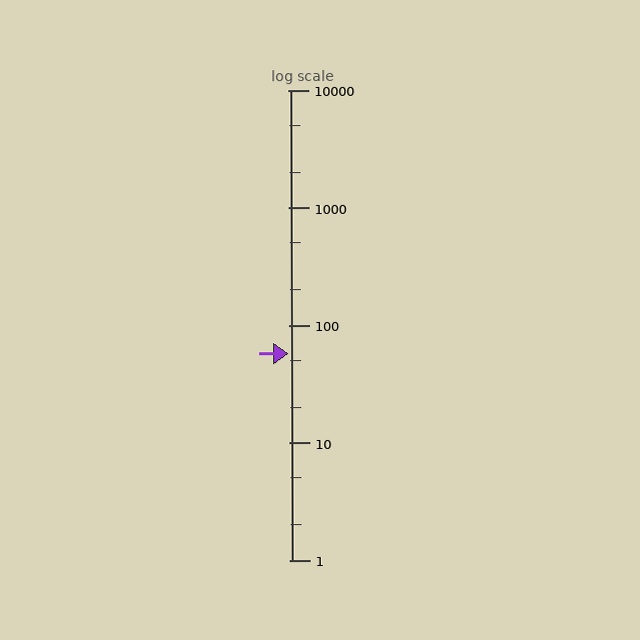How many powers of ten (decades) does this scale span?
The scale spans 4 decades, from 1 to 10000.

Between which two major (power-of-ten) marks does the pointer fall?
The pointer is between 10 and 100.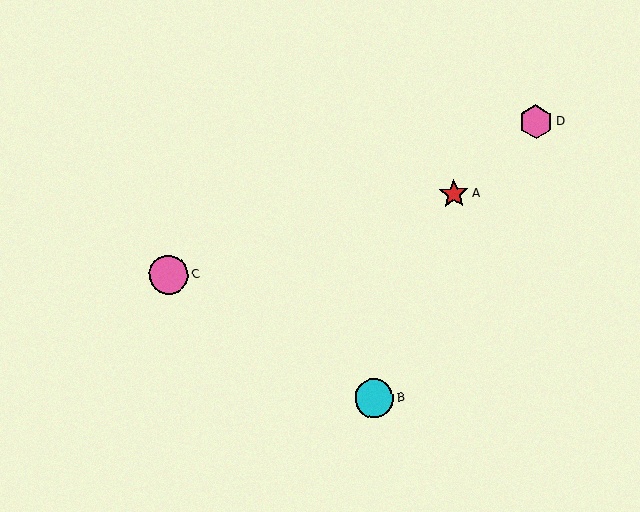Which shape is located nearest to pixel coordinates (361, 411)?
The cyan circle (labeled B) at (374, 398) is nearest to that location.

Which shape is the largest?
The pink circle (labeled C) is the largest.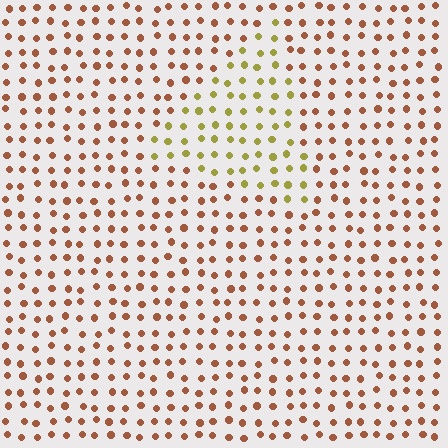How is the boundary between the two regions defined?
The boundary is defined purely by a slight shift in hue (about 46 degrees). Spacing, size, and orientation are identical on both sides.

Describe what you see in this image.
The image is filled with small brown elements in a uniform arrangement. A triangle-shaped region is visible where the elements are tinted to a slightly different hue, forming a subtle color boundary.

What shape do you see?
I see a triangle.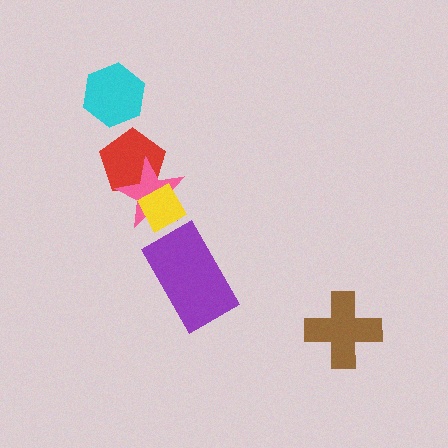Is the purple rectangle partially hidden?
No, no other shape covers it.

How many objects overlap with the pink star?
2 objects overlap with the pink star.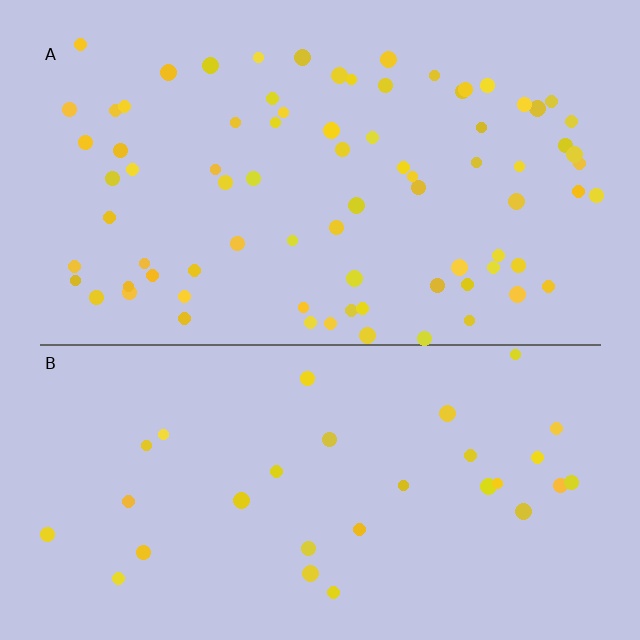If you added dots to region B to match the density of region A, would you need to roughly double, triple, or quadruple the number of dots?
Approximately triple.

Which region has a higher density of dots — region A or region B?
A (the top).